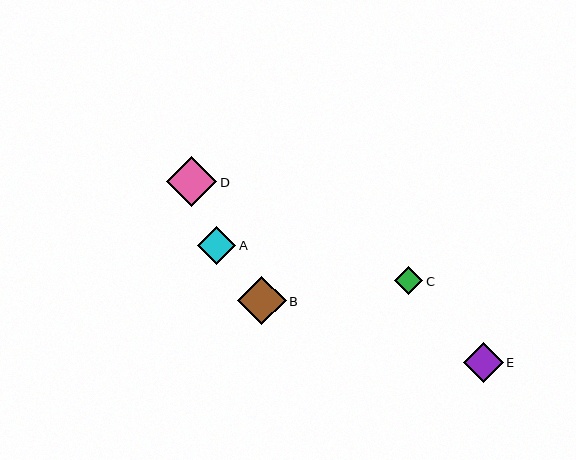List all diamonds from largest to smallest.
From largest to smallest: D, B, E, A, C.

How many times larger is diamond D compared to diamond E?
Diamond D is approximately 1.3 times the size of diamond E.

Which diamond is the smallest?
Diamond C is the smallest with a size of approximately 28 pixels.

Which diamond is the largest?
Diamond D is the largest with a size of approximately 50 pixels.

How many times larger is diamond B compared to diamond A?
Diamond B is approximately 1.3 times the size of diamond A.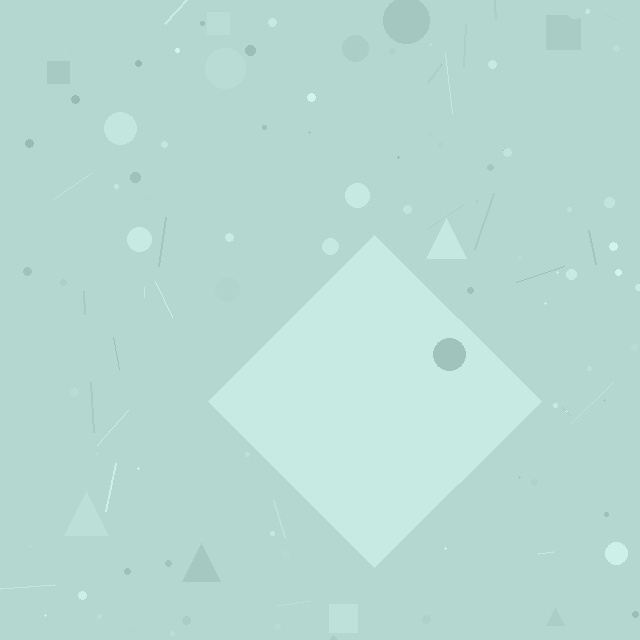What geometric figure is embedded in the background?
A diamond is embedded in the background.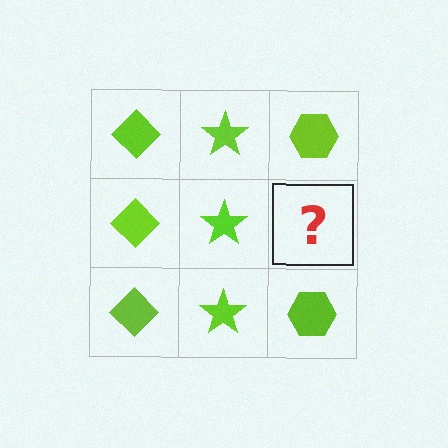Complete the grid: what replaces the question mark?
The question mark should be replaced with a lime hexagon.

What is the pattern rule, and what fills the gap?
The rule is that each column has a consistent shape. The gap should be filled with a lime hexagon.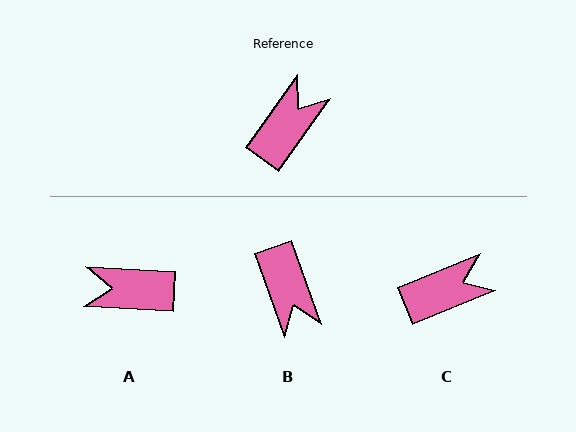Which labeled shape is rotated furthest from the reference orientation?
B, about 125 degrees away.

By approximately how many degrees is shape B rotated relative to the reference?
Approximately 125 degrees clockwise.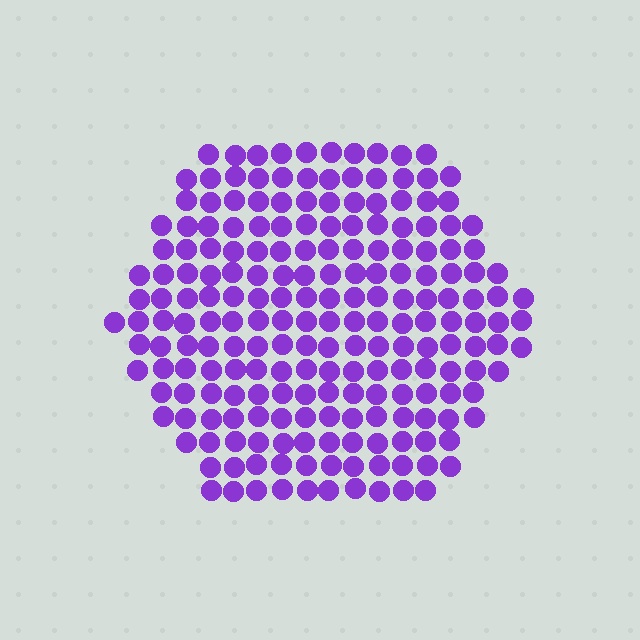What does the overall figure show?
The overall figure shows a hexagon.